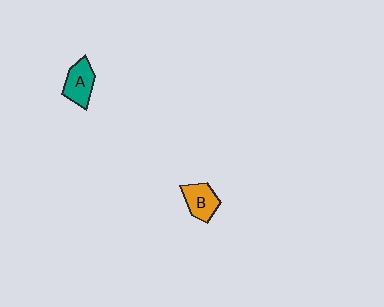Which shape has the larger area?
Shape A (teal).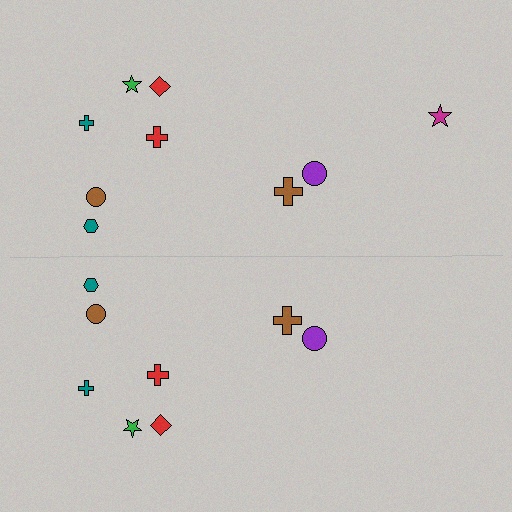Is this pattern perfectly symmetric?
No, the pattern is not perfectly symmetric. A magenta star is missing from the bottom side.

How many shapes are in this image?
There are 17 shapes in this image.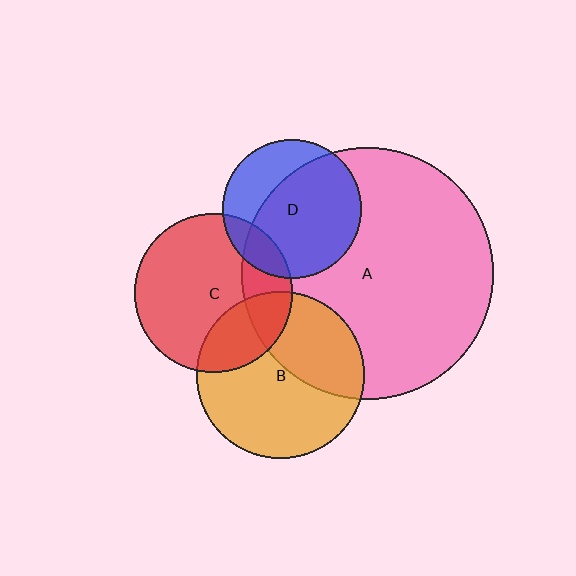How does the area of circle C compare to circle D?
Approximately 1.3 times.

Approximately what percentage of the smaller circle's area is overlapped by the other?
Approximately 25%.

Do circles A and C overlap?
Yes.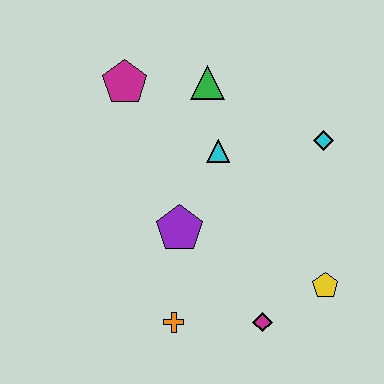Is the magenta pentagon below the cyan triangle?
No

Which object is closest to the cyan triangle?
The green triangle is closest to the cyan triangle.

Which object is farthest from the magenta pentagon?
The yellow pentagon is farthest from the magenta pentagon.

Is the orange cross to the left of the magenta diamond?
Yes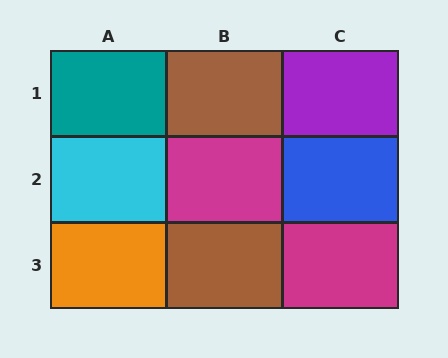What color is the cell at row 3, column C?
Magenta.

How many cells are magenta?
2 cells are magenta.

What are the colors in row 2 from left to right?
Cyan, magenta, blue.